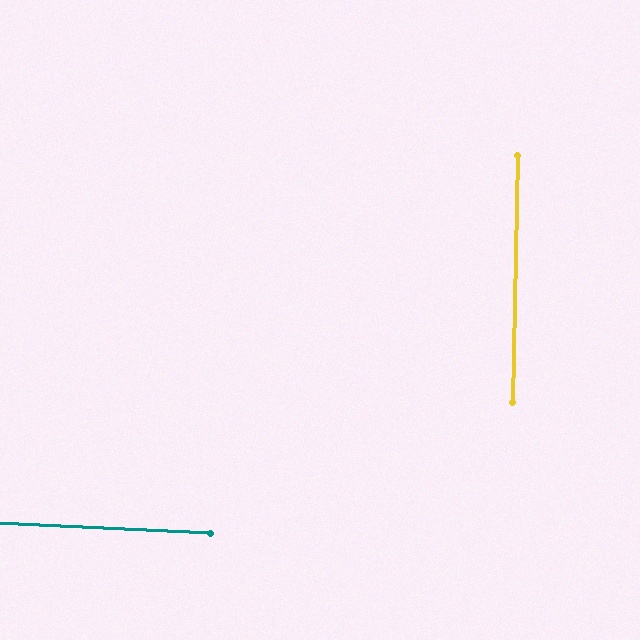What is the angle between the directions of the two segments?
Approximately 89 degrees.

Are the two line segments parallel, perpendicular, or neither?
Perpendicular — they meet at approximately 89°.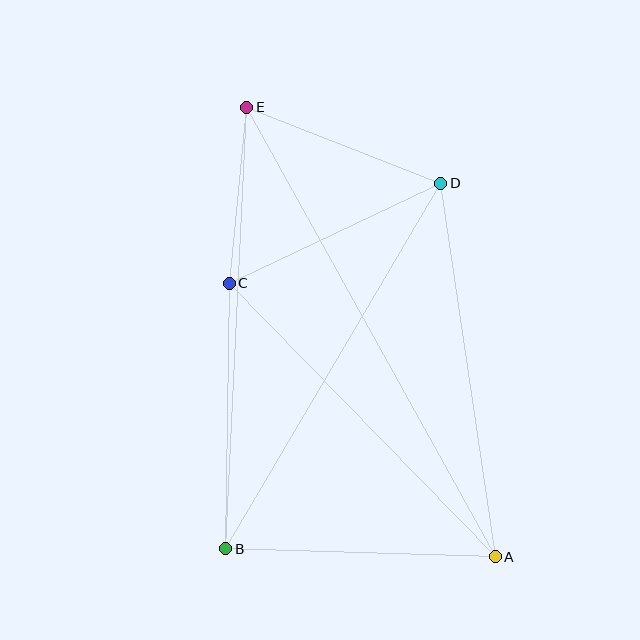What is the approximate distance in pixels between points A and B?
The distance between A and B is approximately 270 pixels.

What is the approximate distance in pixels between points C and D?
The distance between C and D is approximately 234 pixels.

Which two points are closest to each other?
Points C and E are closest to each other.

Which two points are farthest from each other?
Points A and E are farthest from each other.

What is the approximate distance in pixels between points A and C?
The distance between A and C is approximately 382 pixels.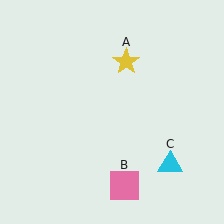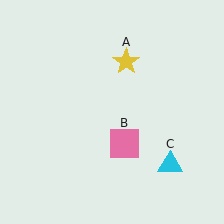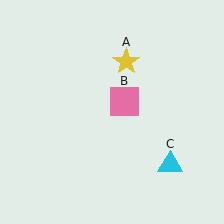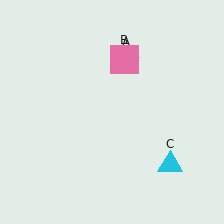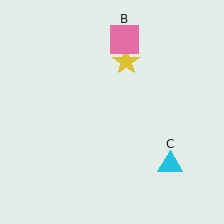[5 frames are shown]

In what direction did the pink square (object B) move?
The pink square (object B) moved up.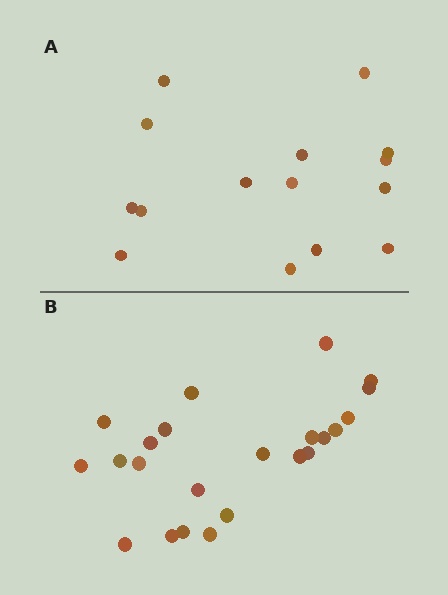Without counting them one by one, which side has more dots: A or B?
Region B (the bottom region) has more dots.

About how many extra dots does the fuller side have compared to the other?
Region B has roughly 8 or so more dots than region A.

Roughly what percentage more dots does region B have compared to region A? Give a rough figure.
About 55% more.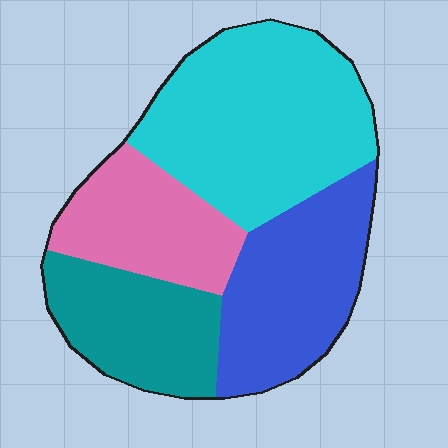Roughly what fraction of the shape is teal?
Teal takes up about one fifth (1/5) of the shape.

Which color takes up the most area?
Cyan, at roughly 35%.